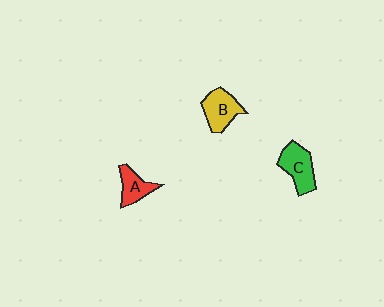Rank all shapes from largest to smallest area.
From largest to smallest: C (green), B (yellow), A (red).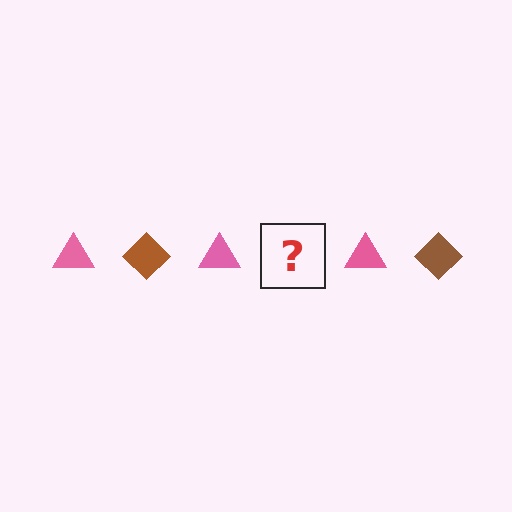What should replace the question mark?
The question mark should be replaced with a brown diamond.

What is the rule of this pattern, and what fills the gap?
The rule is that the pattern alternates between pink triangle and brown diamond. The gap should be filled with a brown diamond.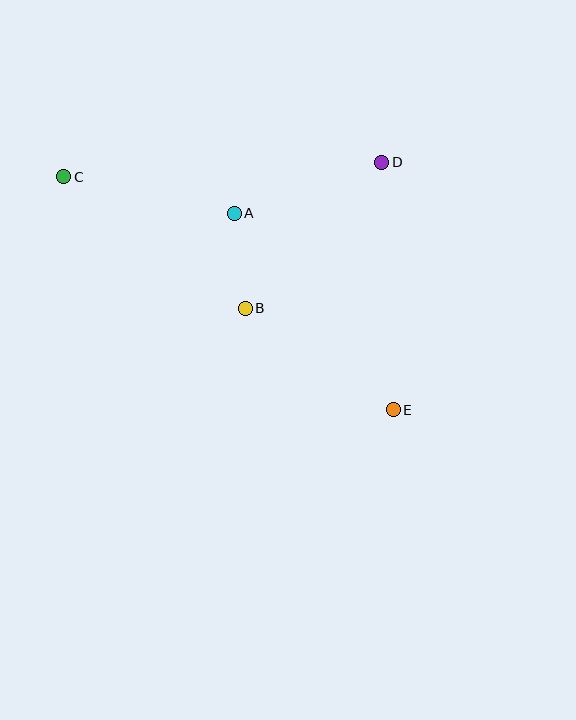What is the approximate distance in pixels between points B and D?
The distance between B and D is approximately 200 pixels.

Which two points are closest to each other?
Points A and B are closest to each other.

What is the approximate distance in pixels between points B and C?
The distance between B and C is approximately 224 pixels.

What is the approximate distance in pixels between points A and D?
The distance between A and D is approximately 156 pixels.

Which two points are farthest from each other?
Points C and E are farthest from each other.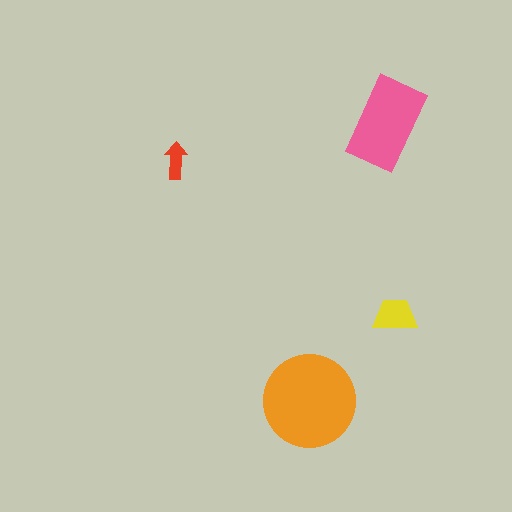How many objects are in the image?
There are 4 objects in the image.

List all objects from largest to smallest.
The orange circle, the pink rectangle, the yellow trapezoid, the red arrow.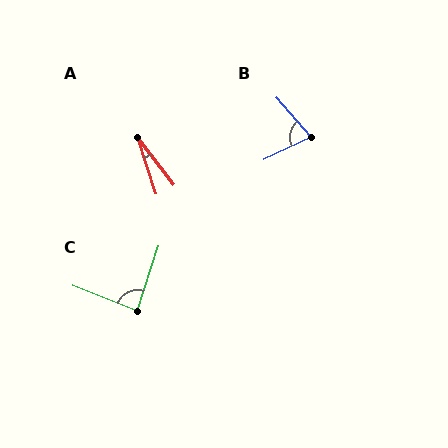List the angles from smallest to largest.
A (19°), B (74°), C (86°).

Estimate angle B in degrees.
Approximately 74 degrees.